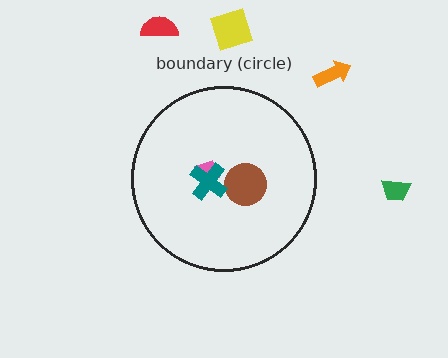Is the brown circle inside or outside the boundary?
Inside.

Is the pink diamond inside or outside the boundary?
Inside.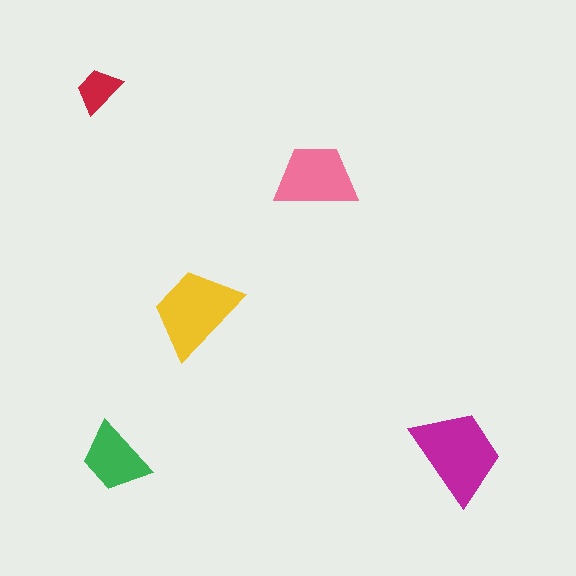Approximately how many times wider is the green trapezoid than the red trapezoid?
About 1.5 times wider.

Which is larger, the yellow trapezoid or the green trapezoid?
The yellow one.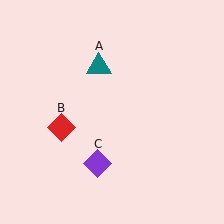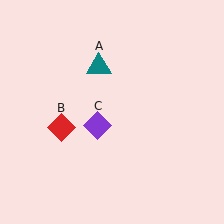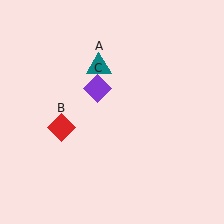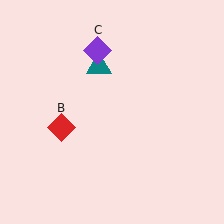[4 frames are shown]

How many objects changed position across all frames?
1 object changed position: purple diamond (object C).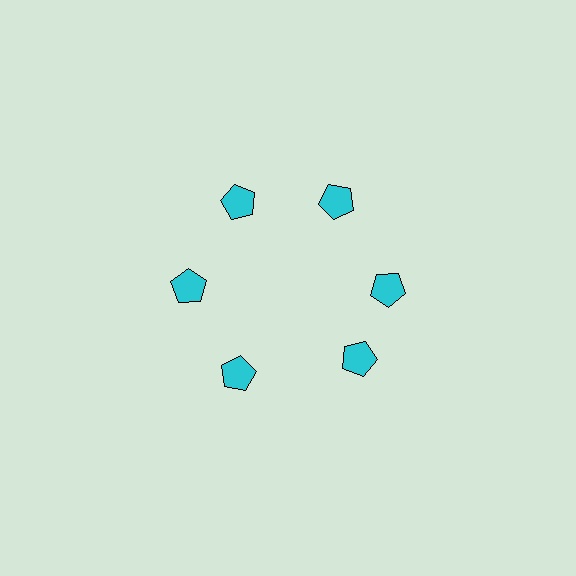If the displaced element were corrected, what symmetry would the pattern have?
It would have 6-fold rotational symmetry — the pattern would map onto itself every 60 degrees.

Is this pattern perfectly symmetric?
No. The 6 cyan pentagons are arranged in a ring, but one element near the 5 o'clock position is rotated out of alignment along the ring, breaking the 6-fold rotational symmetry.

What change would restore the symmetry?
The symmetry would be restored by rotating it back into even spacing with its neighbors so that all 6 pentagons sit at equal angles and equal distance from the center.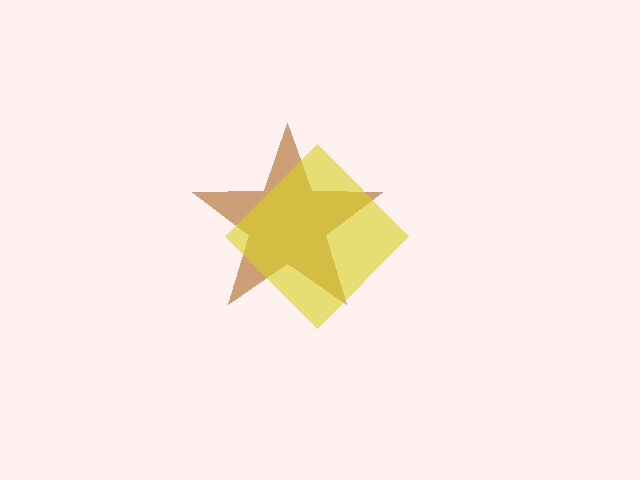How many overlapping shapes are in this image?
There are 2 overlapping shapes in the image.